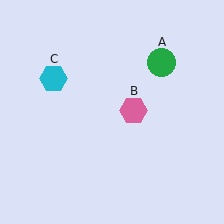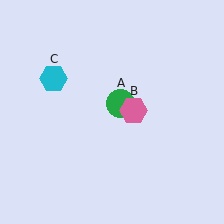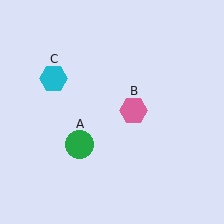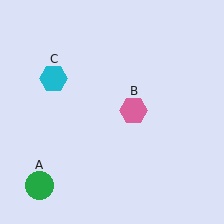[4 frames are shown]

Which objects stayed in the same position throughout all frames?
Pink hexagon (object B) and cyan hexagon (object C) remained stationary.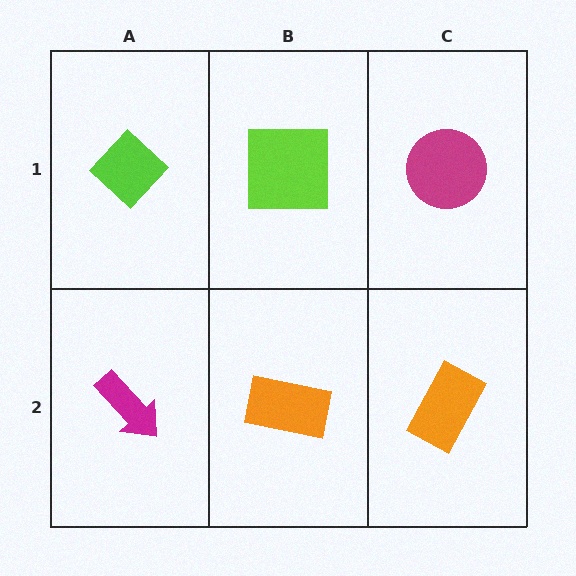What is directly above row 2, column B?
A lime square.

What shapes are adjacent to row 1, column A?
A magenta arrow (row 2, column A), a lime square (row 1, column B).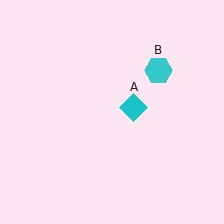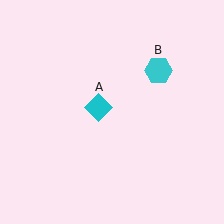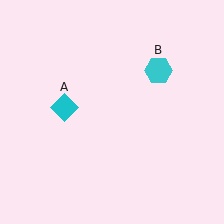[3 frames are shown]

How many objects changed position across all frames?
1 object changed position: cyan diamond (object A).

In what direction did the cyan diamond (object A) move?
The cyan diamond (object A) moved left.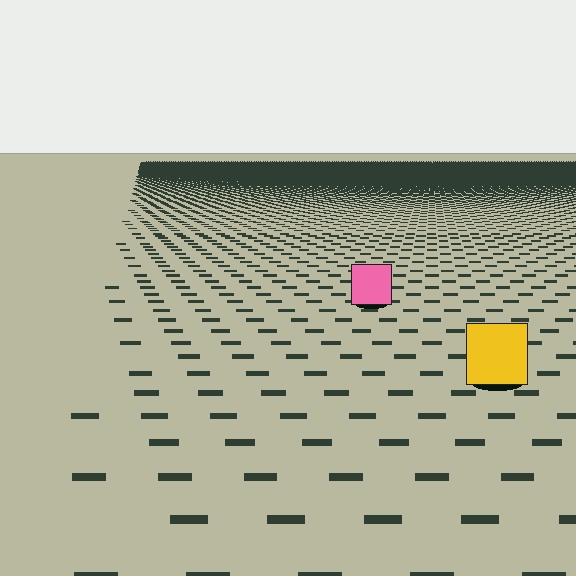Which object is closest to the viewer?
The yellow square is closest. The texture marks near it are larger and more spread out.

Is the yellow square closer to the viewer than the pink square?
Yes. The yellow square is closer — you can tell from the texture gradient: the ground texture is coarser near it.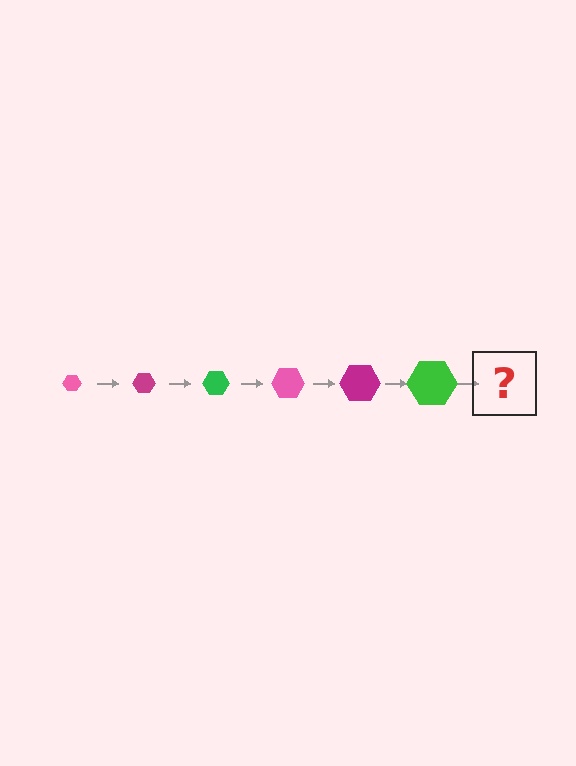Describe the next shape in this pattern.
It should be a pink hexagon, larger than the previous one.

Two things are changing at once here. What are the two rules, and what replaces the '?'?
The two rules are that the hexagon grows larger each step and the color cycles through pink, magenta, and green. The '?' should be a pink hexagon, larger than the previous one.